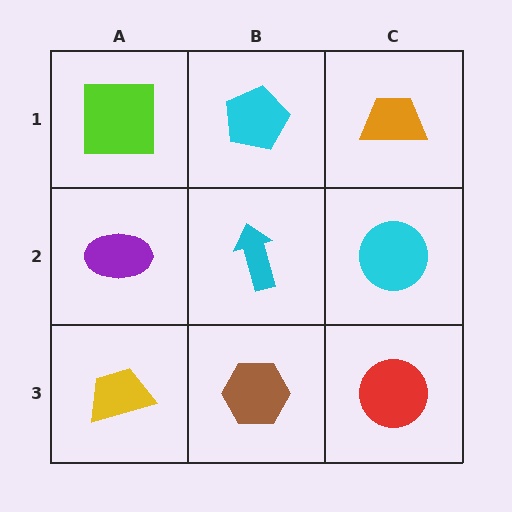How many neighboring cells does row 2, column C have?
3.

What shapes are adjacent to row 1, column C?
A cyan circle (row 2, column C), a cyan pentagon (row 1, column B).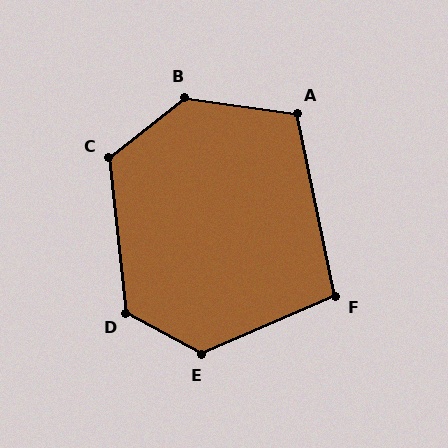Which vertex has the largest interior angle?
B, at approximately 133 degrees.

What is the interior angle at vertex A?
Approximately 110 degrees (obtuse).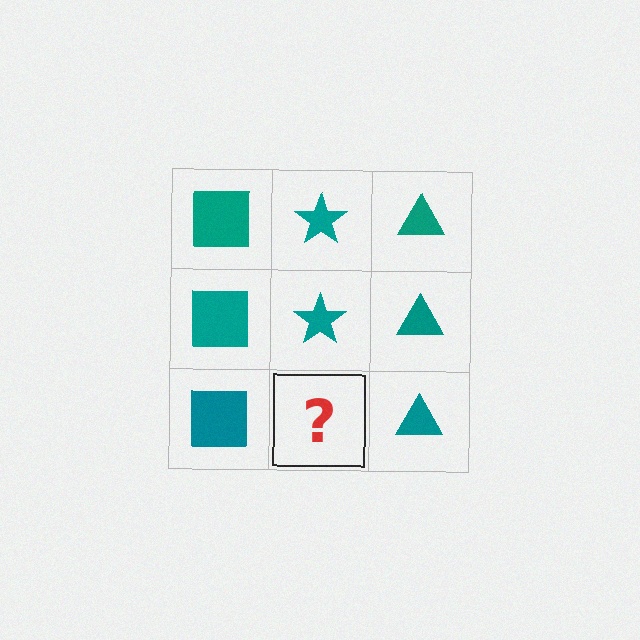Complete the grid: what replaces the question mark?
The question mark should be replaced with a teal star.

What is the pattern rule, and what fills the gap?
The rule is that each column has a consistent shape. The gap should be filled with a teal star.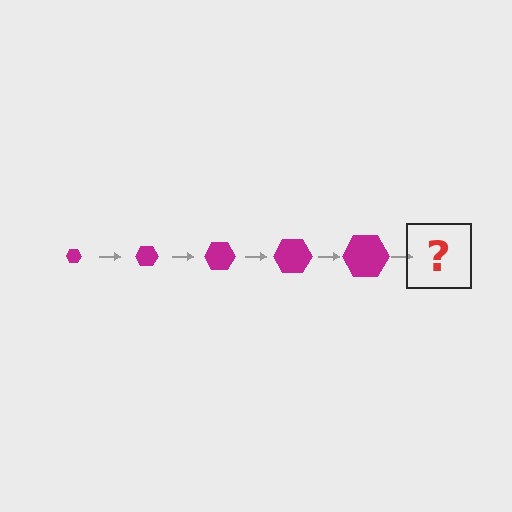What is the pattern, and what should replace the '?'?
The pattern is that the hexagon gets progressively larger each step. The '?' should be a magenta hexagon, larger than the previous one.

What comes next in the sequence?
The next element should be a magenta hexagon, larger than the previous one.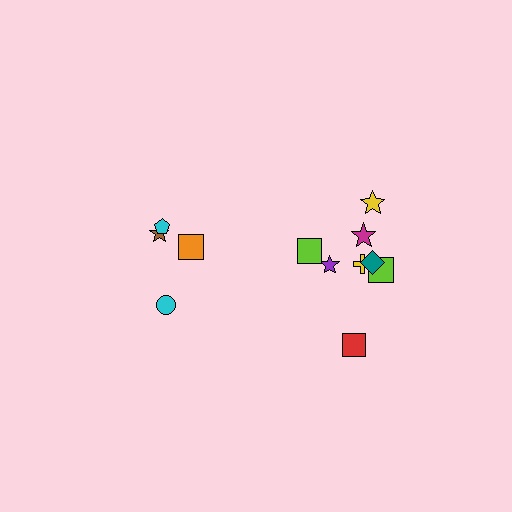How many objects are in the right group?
There are 8 objects.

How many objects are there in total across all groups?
There are 12 objects.